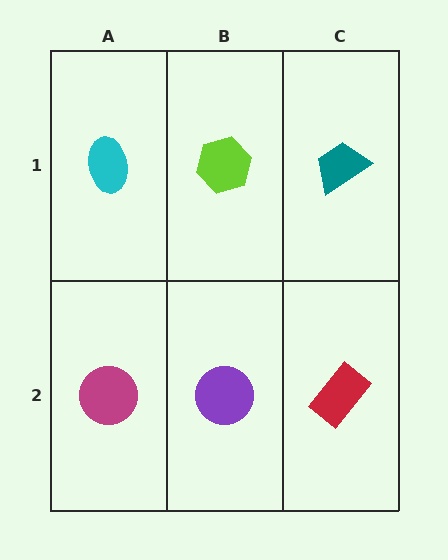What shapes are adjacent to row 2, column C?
A teal trapezoid (row 1, column C), a purple circle (row 2, column B).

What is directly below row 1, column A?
A magenta circle.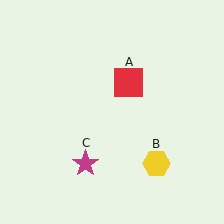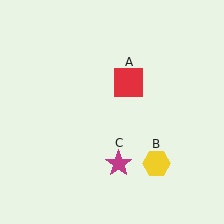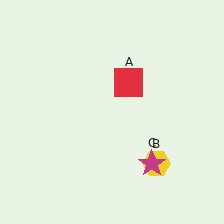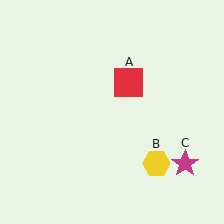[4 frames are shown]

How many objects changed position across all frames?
1 object changed position: magenta star (object C).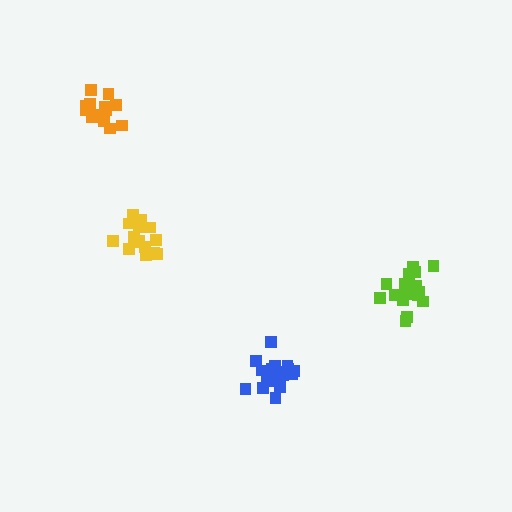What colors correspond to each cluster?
The clusters are colored: blue, lime, orange, yellow.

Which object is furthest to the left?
The orange cluster is leftmost.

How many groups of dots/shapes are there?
There are 4 groups.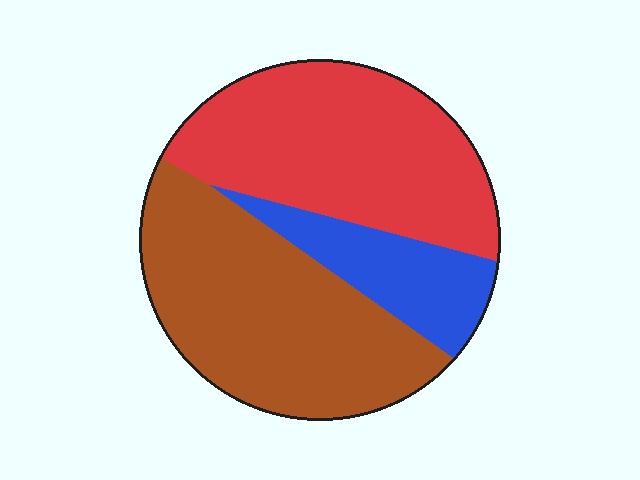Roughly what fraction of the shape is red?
Red takes up between a third and a half of the shape.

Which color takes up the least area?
Blue, at roughly 15%.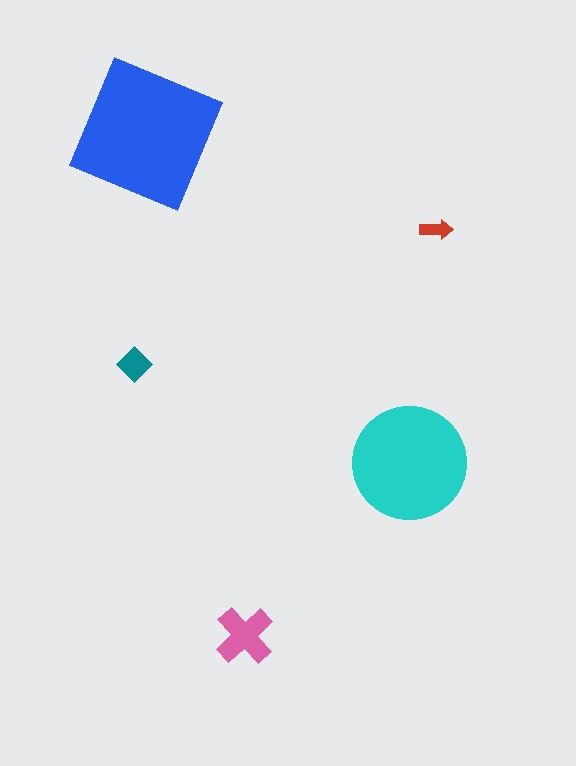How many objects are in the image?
There are 5 objects in the image.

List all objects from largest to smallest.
The blue square, the cyan circle, the pink cross, the teal diamond, the red arrow.